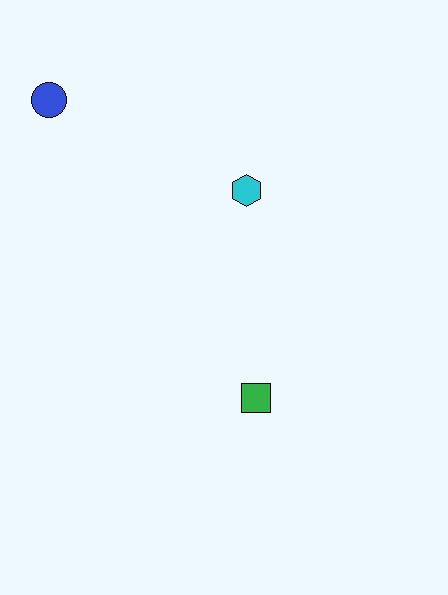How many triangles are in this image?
There are no triangles.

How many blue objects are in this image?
There is 1 blue object.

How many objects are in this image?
There are 3 objects.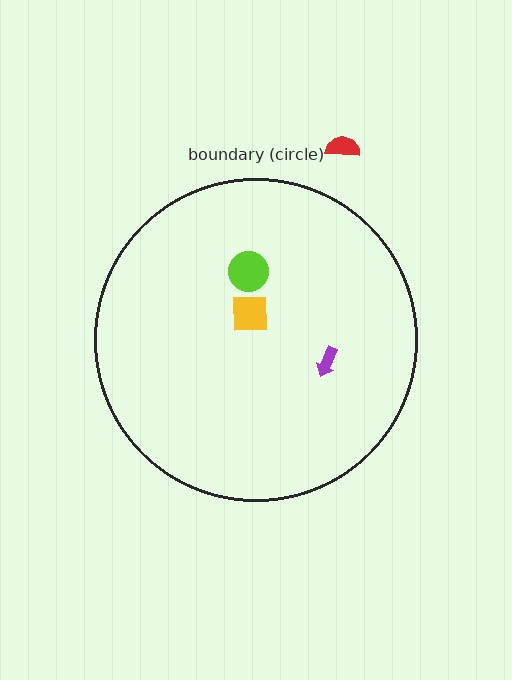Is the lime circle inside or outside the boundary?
Inside.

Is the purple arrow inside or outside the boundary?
Inside.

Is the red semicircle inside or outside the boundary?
Outside.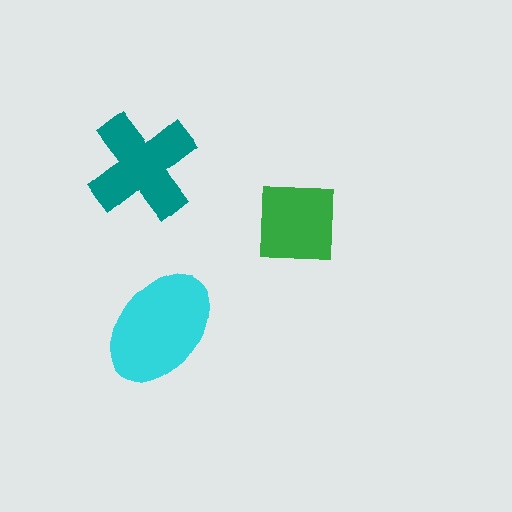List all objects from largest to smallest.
The cyan ellipse, the teal cross, the green square.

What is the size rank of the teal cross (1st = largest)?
2nd.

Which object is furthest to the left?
The teal cross is leftmost.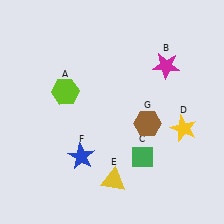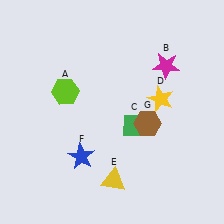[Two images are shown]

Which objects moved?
The objects that moved are: the green diamond (C), the yellow star (D).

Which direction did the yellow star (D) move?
The yellow star (D) moved up.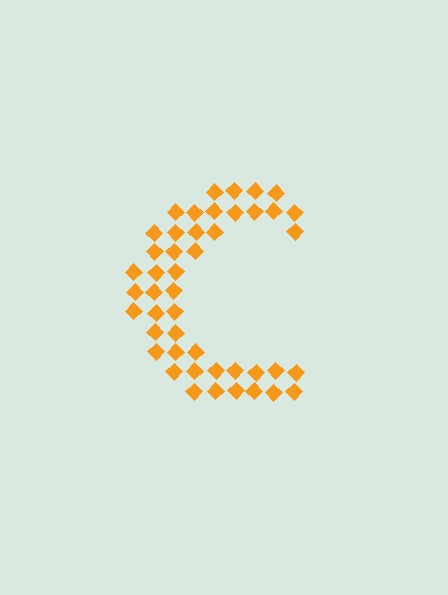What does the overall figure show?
The overall figure shows the letter C.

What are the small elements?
The small elements are diamonds.